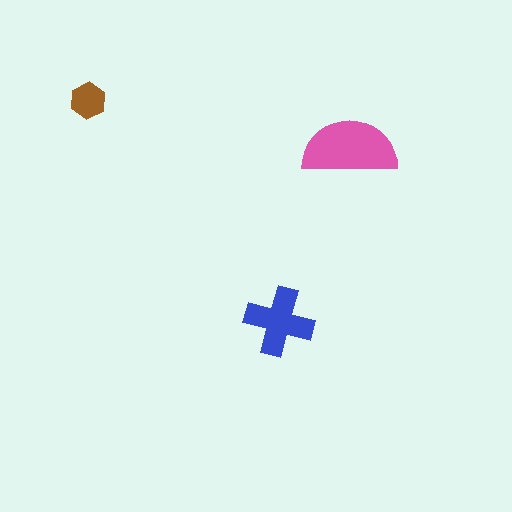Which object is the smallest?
The brown hexagon.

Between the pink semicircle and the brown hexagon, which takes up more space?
The pink semicircle.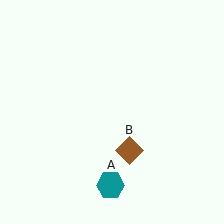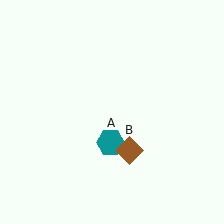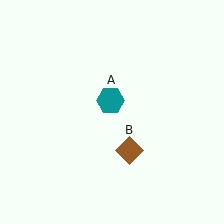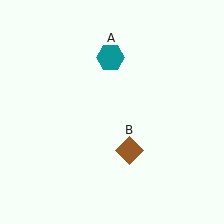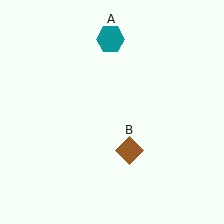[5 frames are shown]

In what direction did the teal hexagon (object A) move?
The teal hexagon (object A) moved up.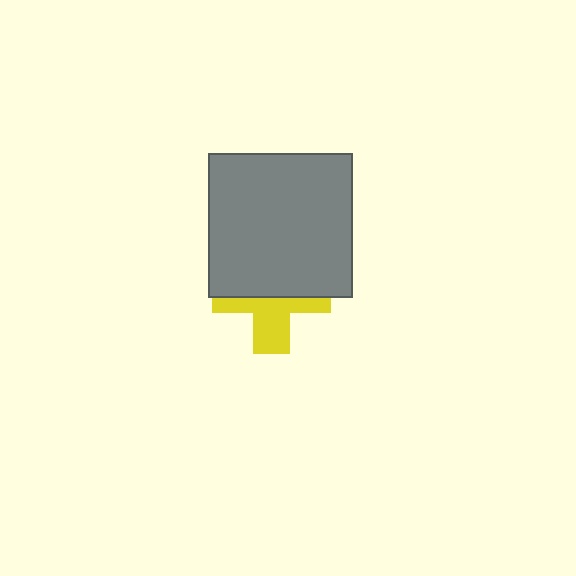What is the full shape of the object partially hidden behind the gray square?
The partially hidden object is a yellow cross.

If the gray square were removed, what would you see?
You would see the complete yellow cross.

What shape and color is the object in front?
The object in front is a gray square.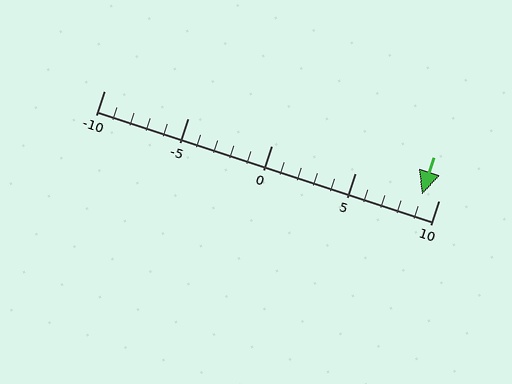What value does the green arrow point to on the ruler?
The green arrow points to approximately 9.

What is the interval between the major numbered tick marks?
The major tick marks are spaced 5 units apart.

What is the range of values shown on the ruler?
The ruler shows values from -10 to 10.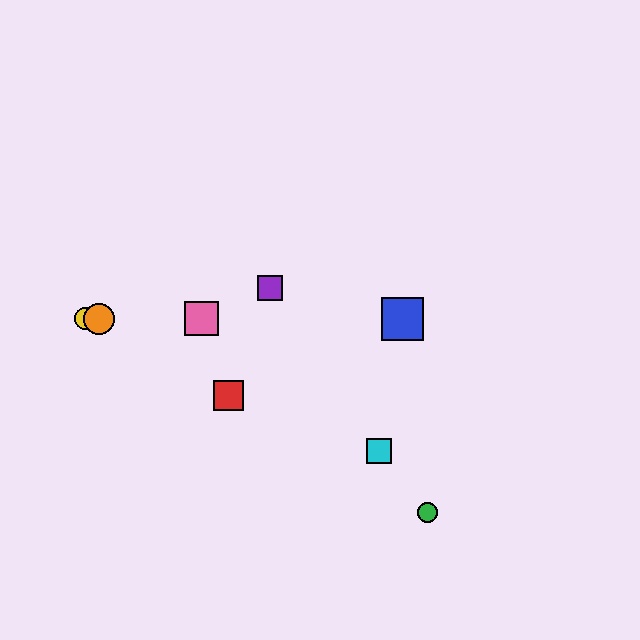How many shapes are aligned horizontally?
4 shapes (the blue square, the yellow circle, the orange circle, the pink square) are aligned horizontally.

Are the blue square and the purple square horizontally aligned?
No, the blue square is at y≈319 and the purple square is at y≈288.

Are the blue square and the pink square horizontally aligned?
Yes, both are at y≈319.